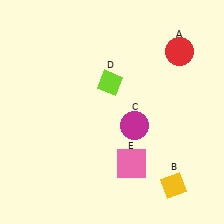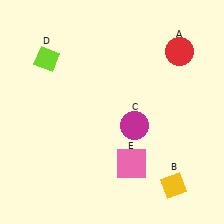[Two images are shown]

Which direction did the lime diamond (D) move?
The lime diamond (D) moved left.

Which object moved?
The lime diamond (D) moved left.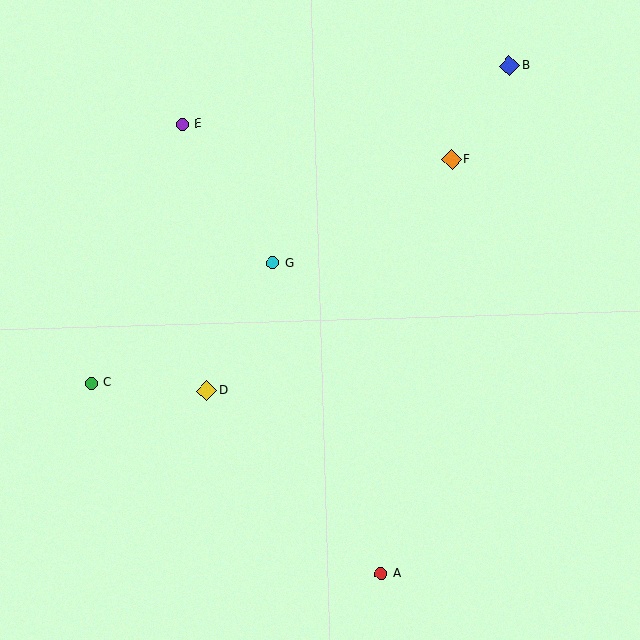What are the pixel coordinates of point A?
Point A is at (381, 574).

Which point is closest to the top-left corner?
Point E is closest to the top-left corner.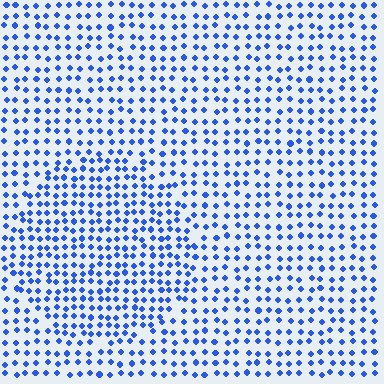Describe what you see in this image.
The image contains small blue elements arranged at two different densities. A circle-shaped region is visible where the elements are more densely packed than the surrounding area.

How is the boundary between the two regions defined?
The boundary is defined by a change in element density (approximately 1.5x ratio). All elements are the same color, size, and shape.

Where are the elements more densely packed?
The elements are more densely packed inside the circle boundary.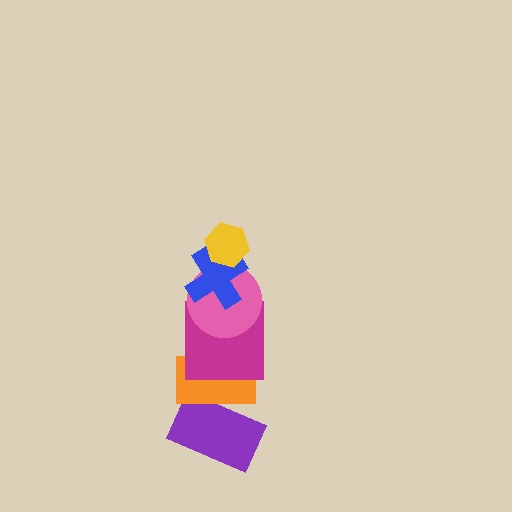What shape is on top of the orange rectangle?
The magenta square is on top of the orange rectangle.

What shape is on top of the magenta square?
The pink circle is on top of the magenta square.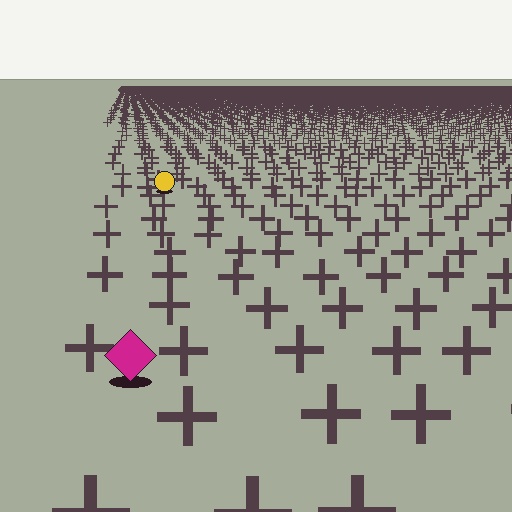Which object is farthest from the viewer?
The yellow circle is farthest from the viewer. It appears smaller and the ground texture around it is denser.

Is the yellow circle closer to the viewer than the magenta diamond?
No. The magenta diamond is closer — you can tell from the texture gradient: the ground texture is coarser near it.